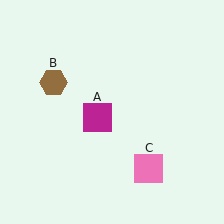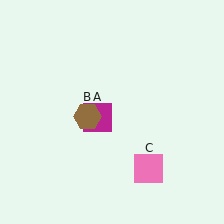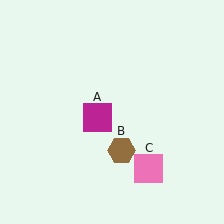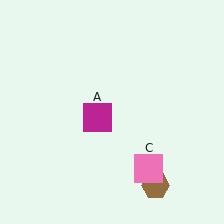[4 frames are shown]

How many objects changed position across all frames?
1 object changed position: brown hexagon (object B).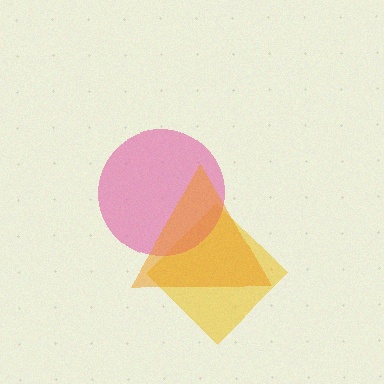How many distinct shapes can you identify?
There are 3 distinct shapes: a yellow diamond, a pink circle, an orange triangle.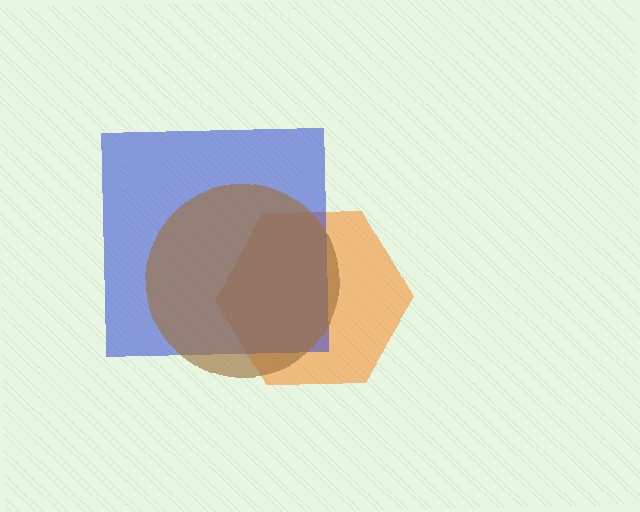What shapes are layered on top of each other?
The layered shapes are: an orange hexagon, a blue square, a brown circle.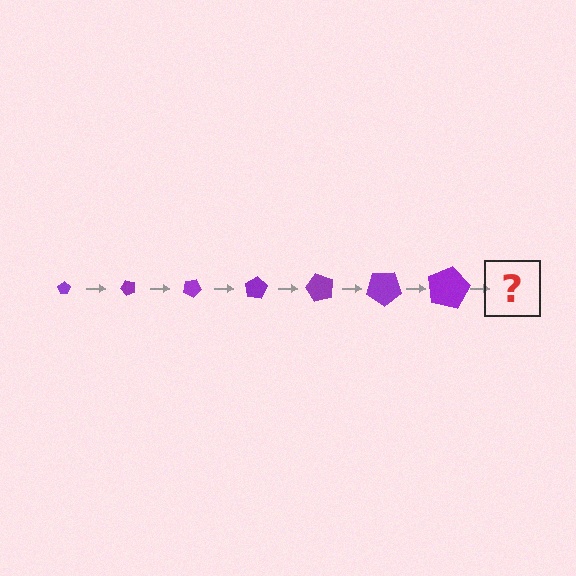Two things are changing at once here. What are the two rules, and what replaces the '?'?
The two rules are that the pentagon grows larger each step and it rotates 50 degrees each step. The '?' should be a pentagon, larger than the previous one and rotated 350 degrees from the start.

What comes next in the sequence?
The next element should be a pentagon, larger than the previous one and rotated 350 degrees from the start.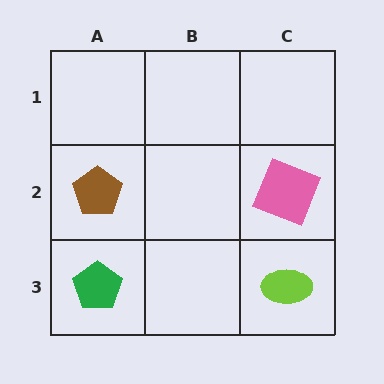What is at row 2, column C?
A pink square.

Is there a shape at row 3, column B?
No, that cell is empty.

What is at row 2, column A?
A brown pentagon.